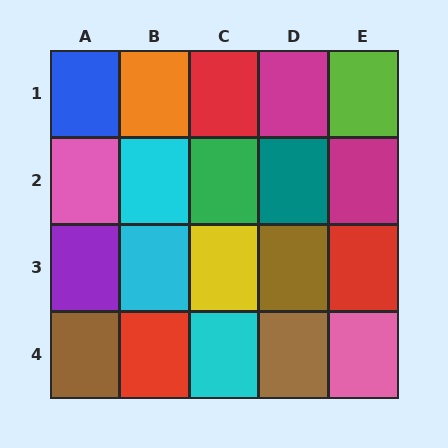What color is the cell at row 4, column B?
Red.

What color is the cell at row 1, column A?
Blue.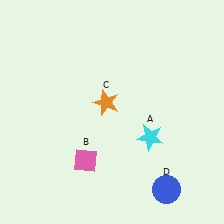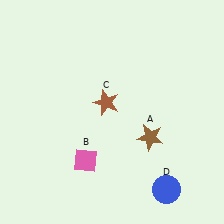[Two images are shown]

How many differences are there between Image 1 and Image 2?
There are 2 differences between the two images.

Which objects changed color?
A changed from cyan to brown. C changed from orange to brown.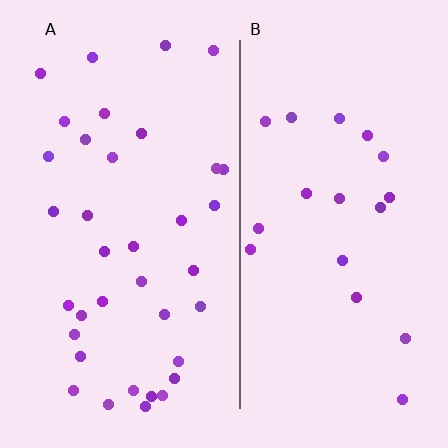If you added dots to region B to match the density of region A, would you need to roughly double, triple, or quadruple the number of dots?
Approximately double.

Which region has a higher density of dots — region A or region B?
A (the left).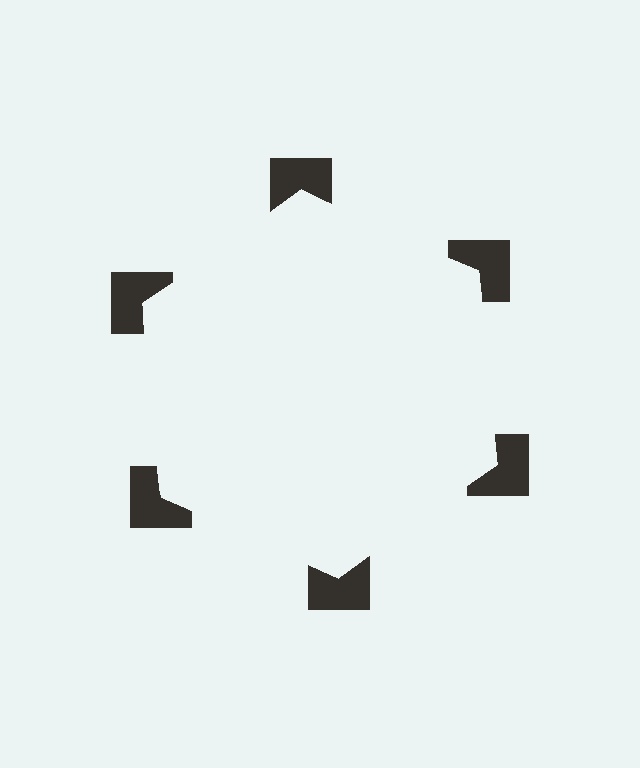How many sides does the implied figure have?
6 sides.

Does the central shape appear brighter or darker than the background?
It typically appears slightly brighter than the background, even though no actual brightness change is drawn.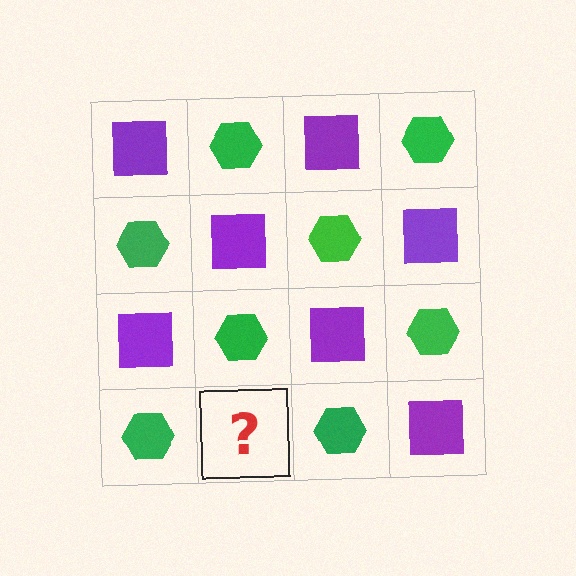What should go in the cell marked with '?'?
The missing cell should contain a purple square.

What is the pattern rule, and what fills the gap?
The rule is that it alternates purple square and green hexagon in a checkerboard pattern. The gap should be filled with a purple square.